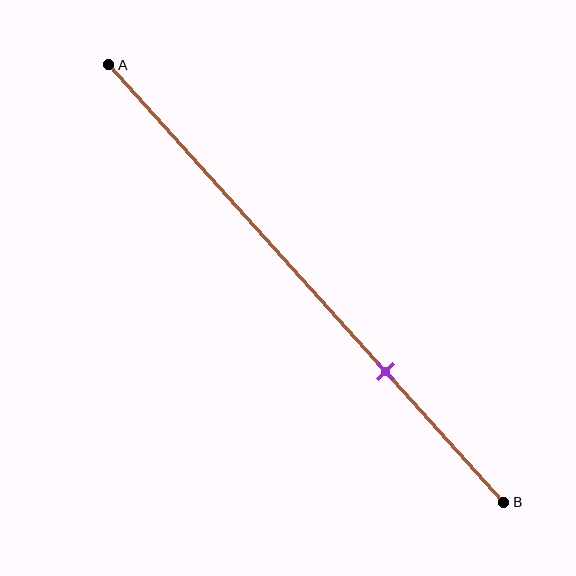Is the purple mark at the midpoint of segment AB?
No, the mark is at about 70% from A, not at the 50% midpoint.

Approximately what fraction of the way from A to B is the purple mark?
The purple mark is approximately 70% of the way from A to B.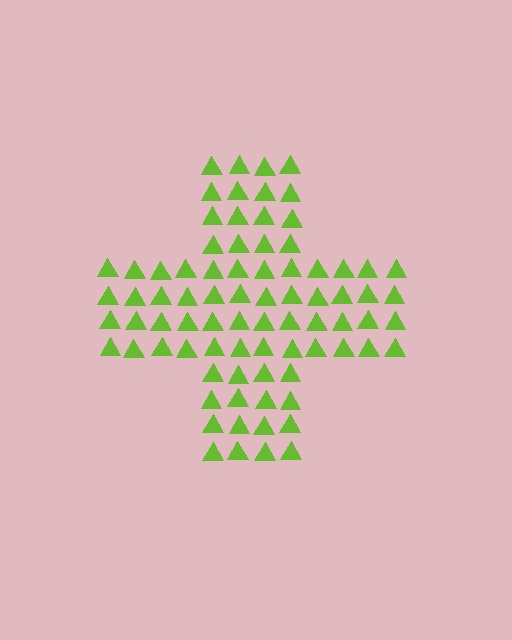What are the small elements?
The small elements are triangles.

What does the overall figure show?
The overall figure shows a cross.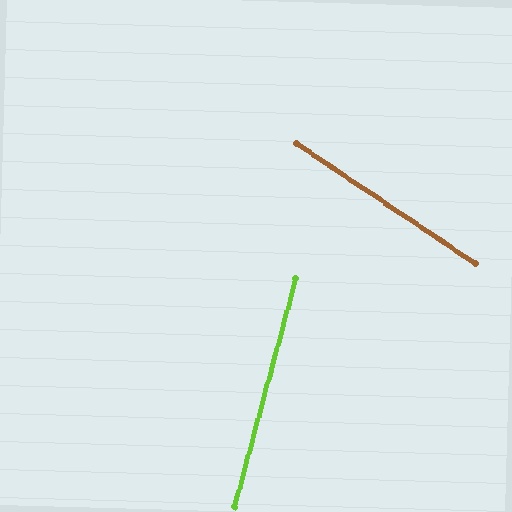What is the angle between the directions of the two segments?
Approximately 71 degrees.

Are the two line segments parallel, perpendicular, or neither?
Neither parallel nor perpendicular — they differ by about 71°.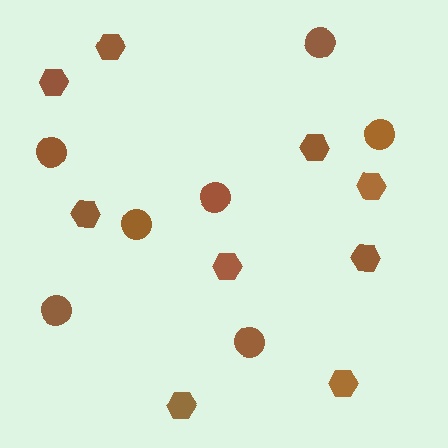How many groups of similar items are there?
There are 2 groups: one group of circles (7) and one group of hexagons (9).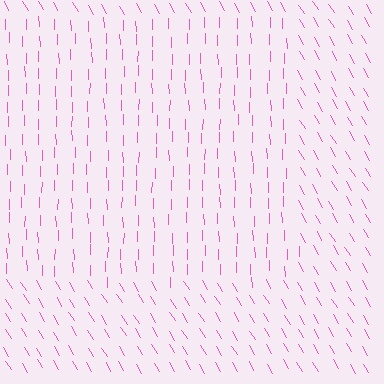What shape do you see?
I see a rectangle.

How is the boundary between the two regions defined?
The boundary is defined purely by a change in line orientation (approximately 30 degrees difference). All lines are the same color and thickness.